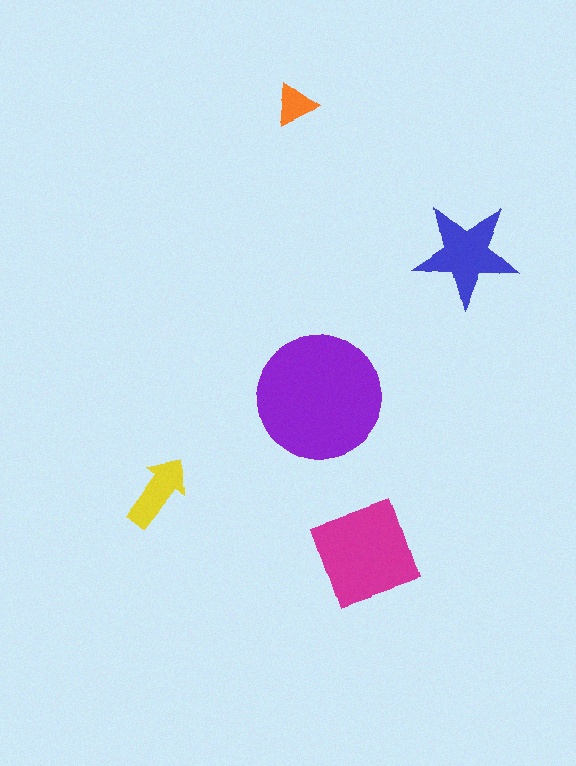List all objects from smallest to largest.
The orange triangle, the yellow arrow, the blue star, the magenta square, the purple circle.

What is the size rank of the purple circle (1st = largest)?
1st.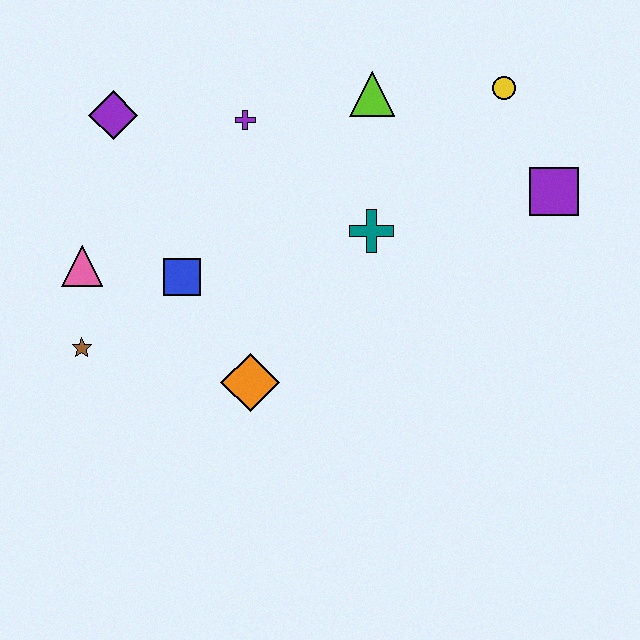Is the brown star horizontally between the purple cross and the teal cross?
No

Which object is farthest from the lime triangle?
The brown star is farthest from the lime triangle.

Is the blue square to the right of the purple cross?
No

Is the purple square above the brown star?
Yes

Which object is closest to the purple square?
The yellow circle is closest to the purple square.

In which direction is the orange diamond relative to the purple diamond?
The orange diamond is below the purple diamond.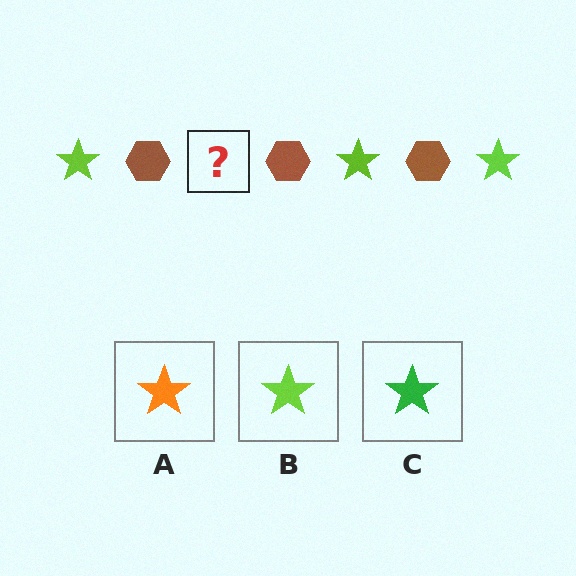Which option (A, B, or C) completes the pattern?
B.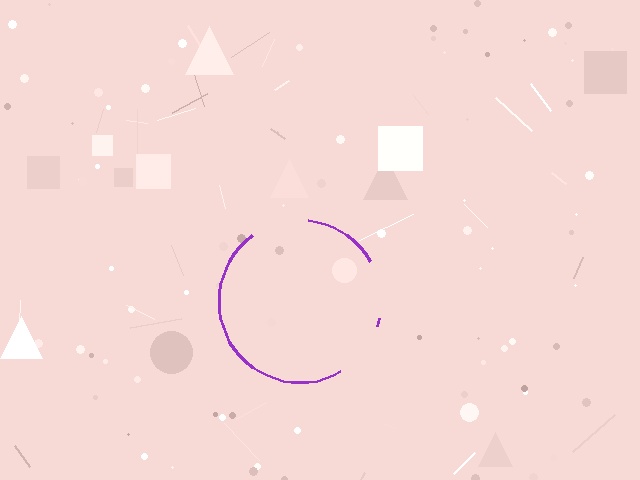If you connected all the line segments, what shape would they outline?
They would outline a circle.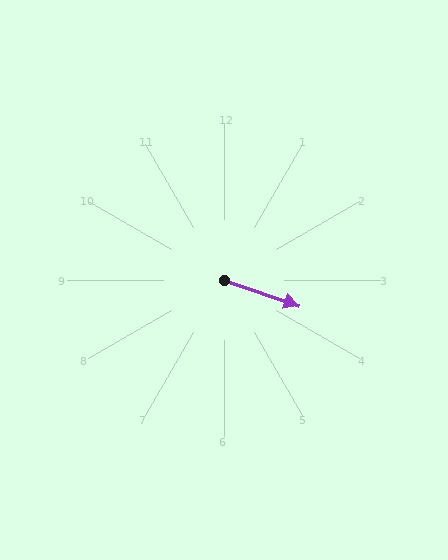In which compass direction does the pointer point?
East.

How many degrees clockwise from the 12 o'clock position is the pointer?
Approximately 109 degrees.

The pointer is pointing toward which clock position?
Roughly 4 o'clock.